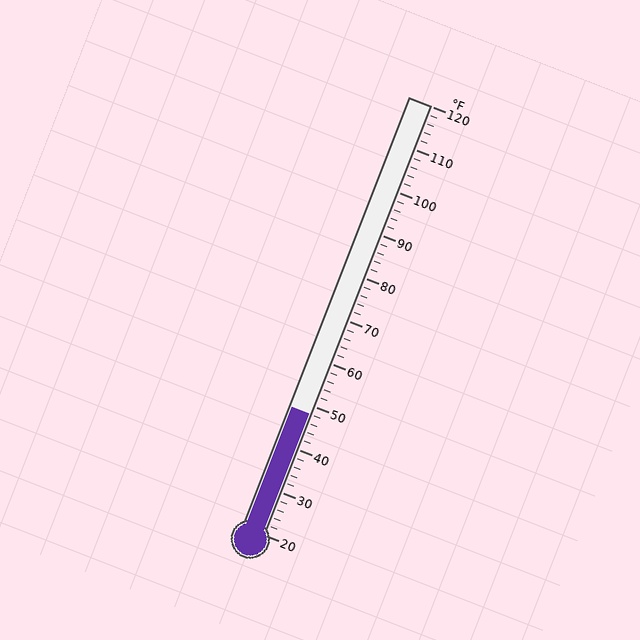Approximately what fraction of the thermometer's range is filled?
The thermometer is filled to approximately 30% of its range.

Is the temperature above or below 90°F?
The temperature is below 90°F.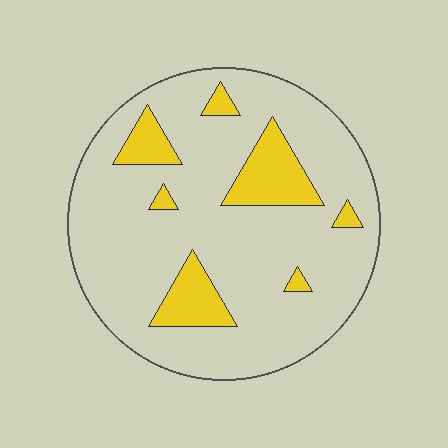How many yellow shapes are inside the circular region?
7.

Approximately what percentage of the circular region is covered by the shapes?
Approximately 15%.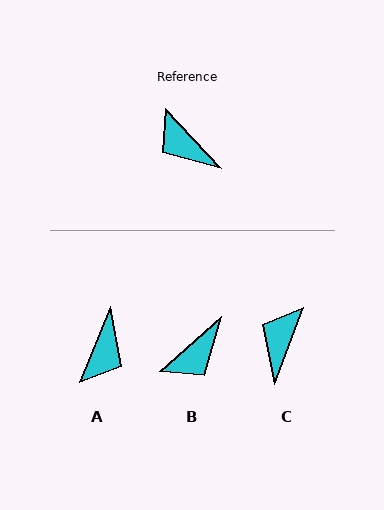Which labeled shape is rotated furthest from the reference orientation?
A, about 115 degrees away.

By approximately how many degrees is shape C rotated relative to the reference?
Approximately 64 degrees clockwise.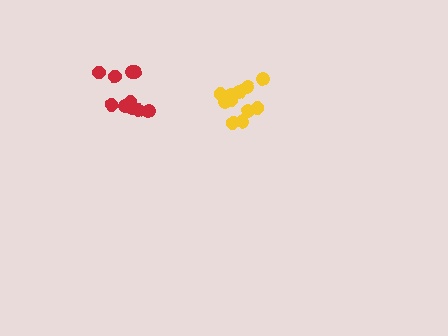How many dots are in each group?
Group 1: 11 dots, Group 2: 10 dots (21 total).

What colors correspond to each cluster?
The clusters are colored: yellow, red.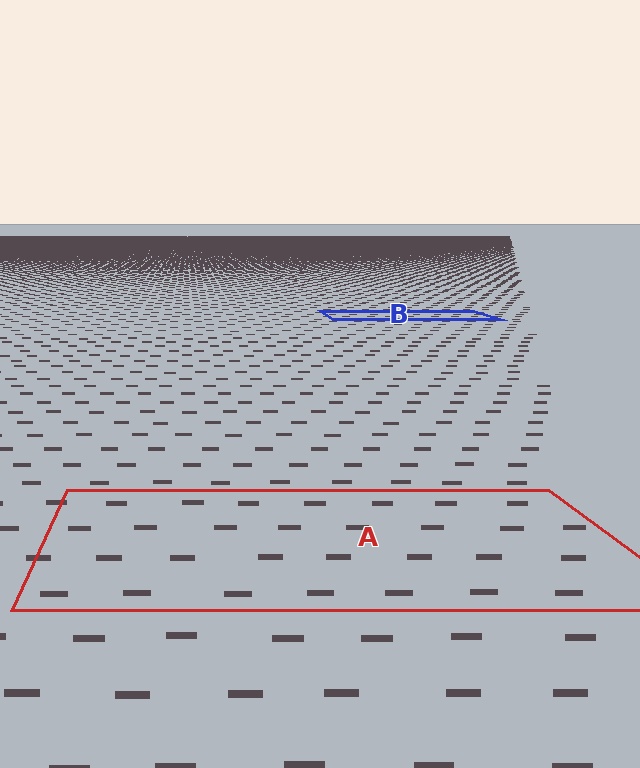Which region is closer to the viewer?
Region A is closer. The texture elements there are larger and more spread out.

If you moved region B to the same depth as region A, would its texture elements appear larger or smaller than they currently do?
They would appear larger. At a closer depth, the same texture elements are projected at a bigger on-screen size.